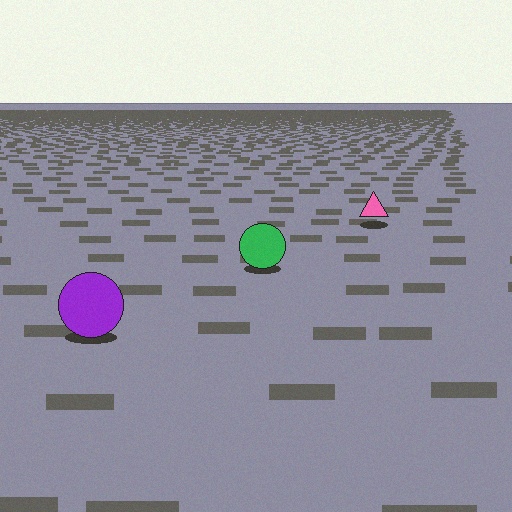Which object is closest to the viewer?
The purple circle is closest. The texture marks near it are larger and more spread out.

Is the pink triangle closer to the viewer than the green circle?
No. The green circle is closer — you can tell from the texture gradient: the ground texture is coarser near it.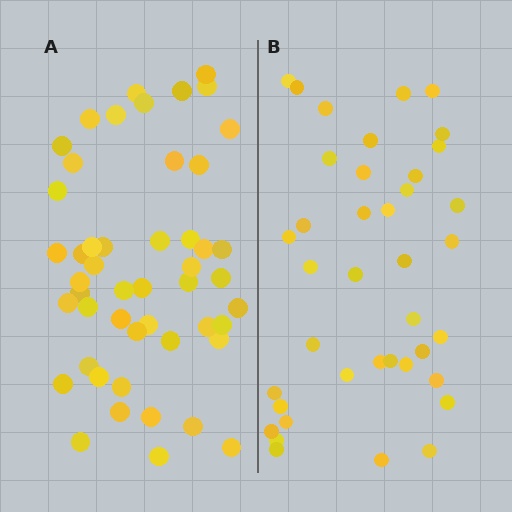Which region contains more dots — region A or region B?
Region A (the left region) has more dots.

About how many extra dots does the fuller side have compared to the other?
Region A has roughly 10 or so more dots than region B.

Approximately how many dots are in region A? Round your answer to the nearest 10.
About 50 dots. (The exact count is 49, which rounds to 50.)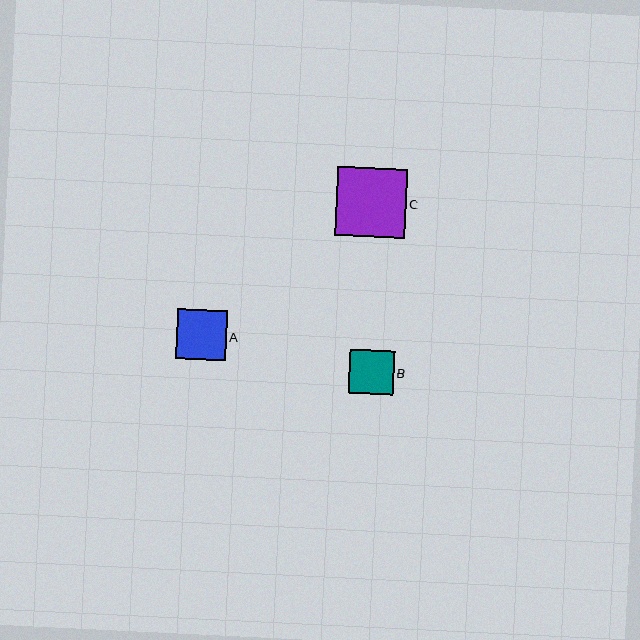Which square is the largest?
Square C is the largest with a size of approximately 70 pixels.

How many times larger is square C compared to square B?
Square C is approximately 1.6 times the size of square B.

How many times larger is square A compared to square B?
Square A is approximately 1.1 times the size of square B.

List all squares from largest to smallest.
From largest to smallest: C, A, B.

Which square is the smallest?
Square B is the smallest with a size of approximately 44 pixels.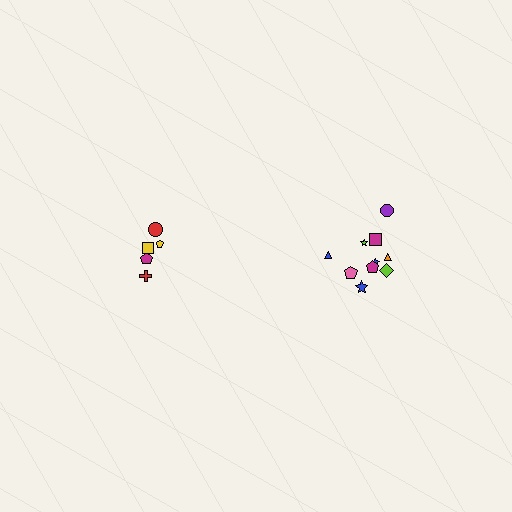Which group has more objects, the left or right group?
The right group.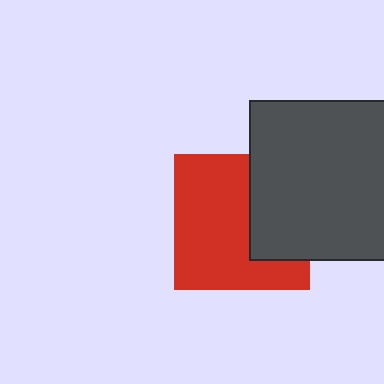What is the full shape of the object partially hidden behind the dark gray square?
The partially hidden object is a red square.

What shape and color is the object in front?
The object in front is a dark gray square.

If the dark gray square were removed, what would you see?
You would see the complete red square.